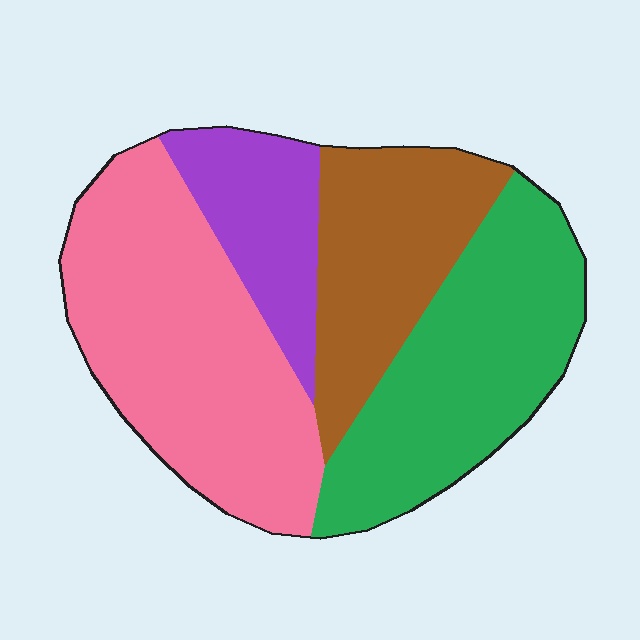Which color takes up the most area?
Pink, at roughly 35%.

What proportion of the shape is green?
Green covers 29% of the shape.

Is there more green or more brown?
Green.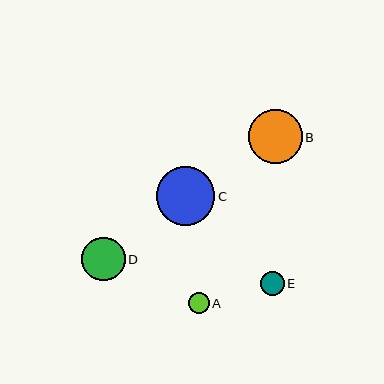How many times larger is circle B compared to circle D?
Circle B is approximately 1.2 times the size of circle D.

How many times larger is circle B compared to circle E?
Circle B is approximately 2.3 times the size of circle E.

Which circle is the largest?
Circle C is the largest with a size of approximately 59 pixels.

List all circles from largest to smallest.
From largest to smallest: C, B, D, E, A.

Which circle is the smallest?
Circle A is the smallest with a size of approximately 21 pixels.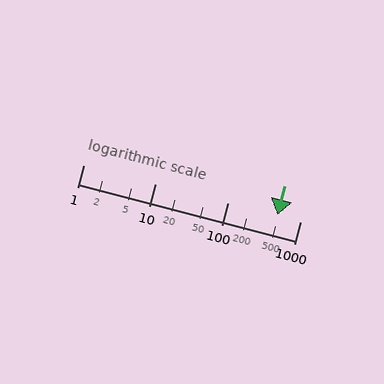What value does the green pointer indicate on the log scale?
The pointer indicates approximately 490.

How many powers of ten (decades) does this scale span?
The scale spans 3 decades, from 1 to 1000.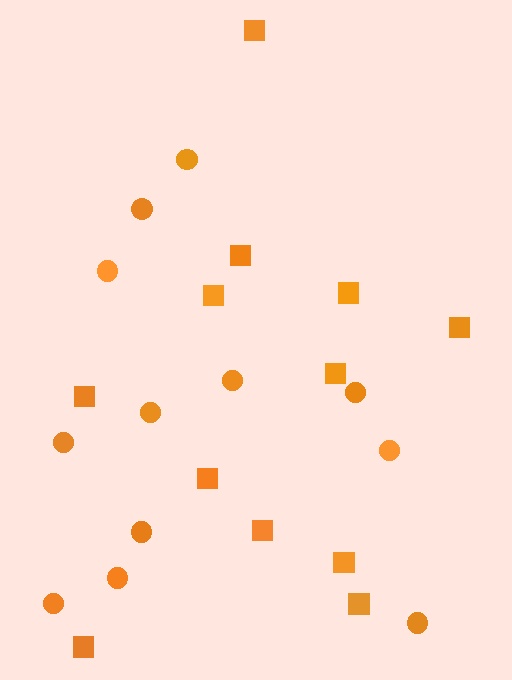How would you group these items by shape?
There are 2 groups: one group of squares (12) and one group of circles (12).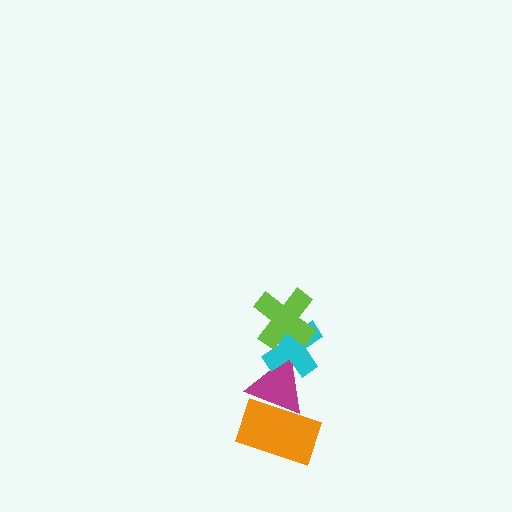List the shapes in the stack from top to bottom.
From top to bottom: the lime cross, the cyan cross, the magenta triangle, the orange rectangle.